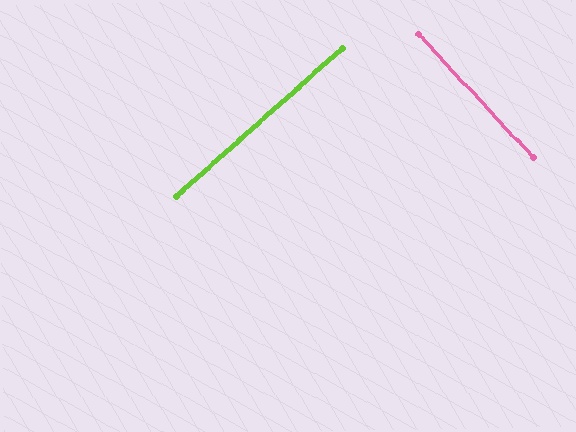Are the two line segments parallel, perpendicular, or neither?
Perpendicular — they meet at approximately 89°.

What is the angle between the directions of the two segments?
Approximately 89 degrees.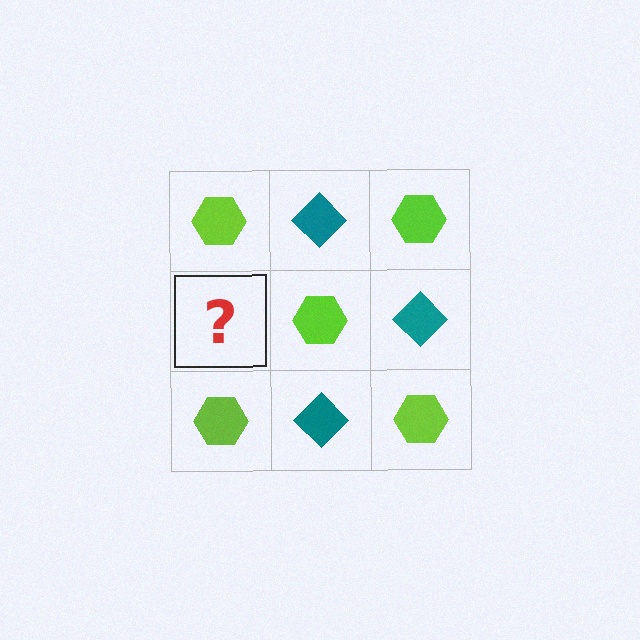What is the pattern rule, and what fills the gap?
The rule is that it alternates lime hexagon and teal diamond in a checkerboard pattern. The gap should be filled with a teal diamond.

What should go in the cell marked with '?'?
The missing cell should contain a teal diamond.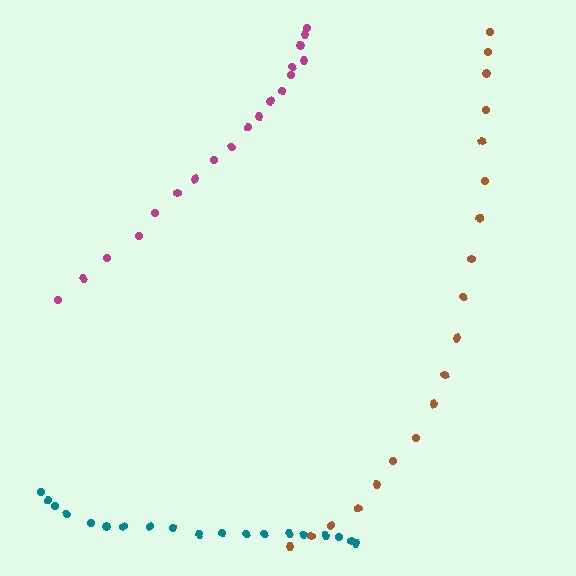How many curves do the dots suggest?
There are 3 distinct paths.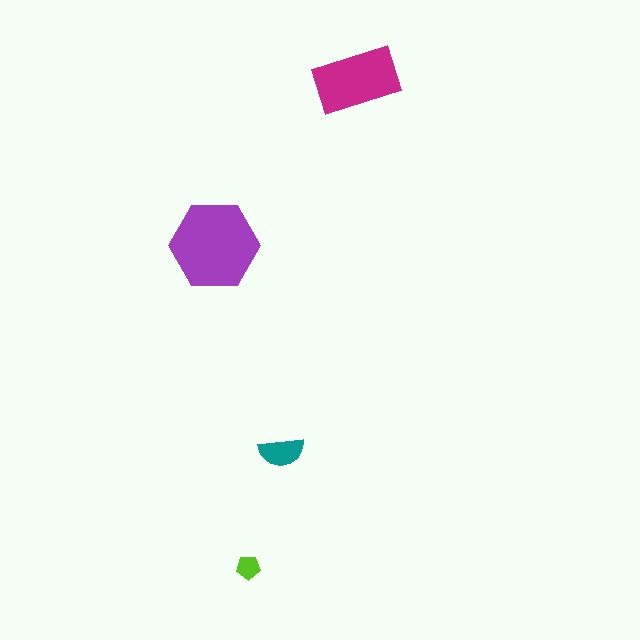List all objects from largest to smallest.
The purple hexagon, the magenta rectangle, the teal semicircle, the lime pentagon.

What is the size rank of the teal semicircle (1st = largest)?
3rd.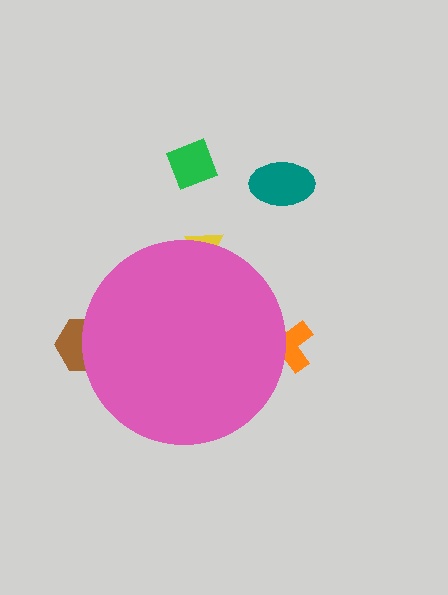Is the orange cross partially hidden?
Yes, the orange cross is partially hidden behind the pink circle.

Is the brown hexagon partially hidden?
Yes, the brown hexagon is partially hidden behind the pink circle.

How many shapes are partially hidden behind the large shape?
3 shapes are partially hidden.